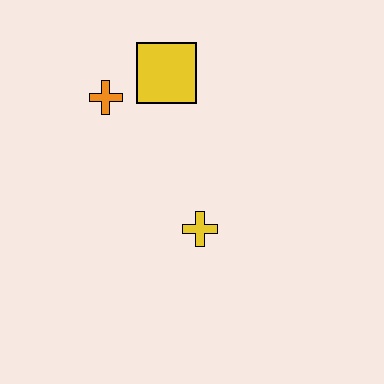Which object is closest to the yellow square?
The orange cross is closest to the yellow square.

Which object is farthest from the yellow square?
The yellow cross is farthest from the yellow square.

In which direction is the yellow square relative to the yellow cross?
The yellow square is above the yellow cross.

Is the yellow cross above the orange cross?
No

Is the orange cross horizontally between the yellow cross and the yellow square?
No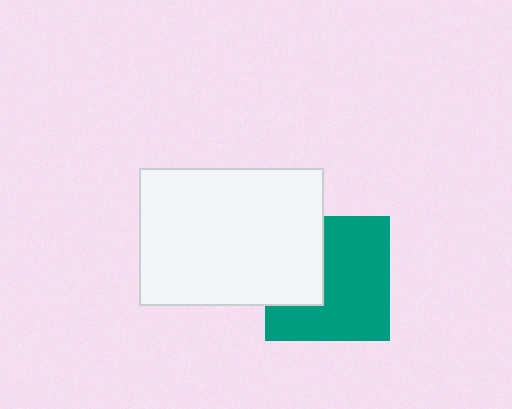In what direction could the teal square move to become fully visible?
The teal square could move right. That would shift it out from behind the white rectangle entirely.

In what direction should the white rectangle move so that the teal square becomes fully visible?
The white rectangle should move left. That is the shortest direction to clear the overlap and leave the teal square fully visible.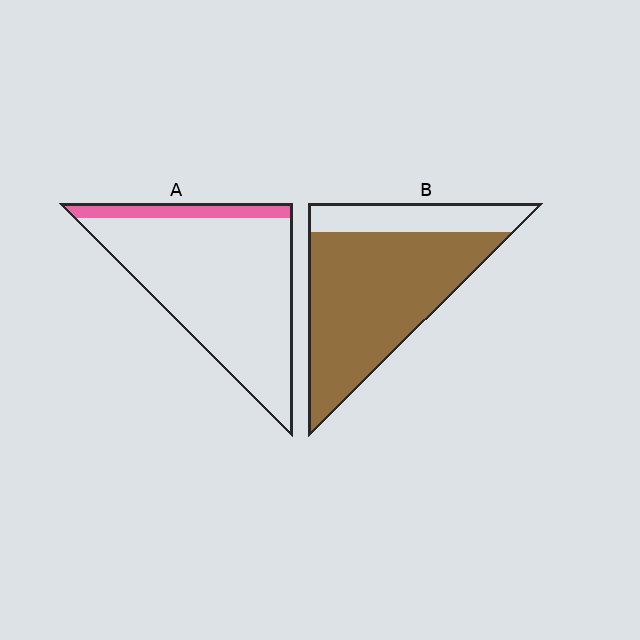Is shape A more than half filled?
No.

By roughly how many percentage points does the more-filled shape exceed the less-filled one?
By roughly 65 percentage points (B over A).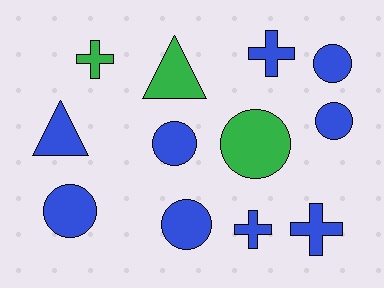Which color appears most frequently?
Blue, with 9 objects.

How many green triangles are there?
There is 1 green triangle.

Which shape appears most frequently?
Circle, with 6 objects.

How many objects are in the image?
There are 12 objects.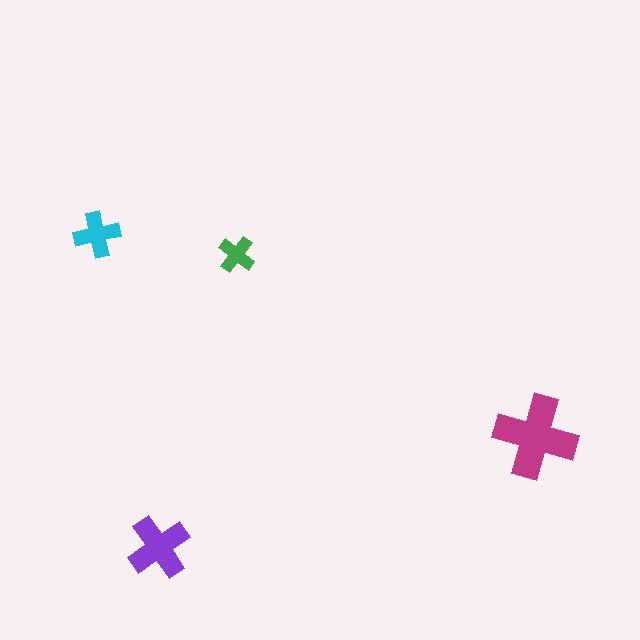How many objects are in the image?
There are 4 objects in the image.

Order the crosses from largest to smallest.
the magenta one, the purple one, the cyan one, the green one.